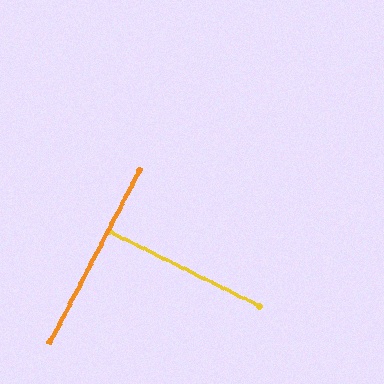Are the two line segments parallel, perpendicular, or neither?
Perpendicular — they meet at approximately 89°.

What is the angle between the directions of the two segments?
Approximately 89 degrees.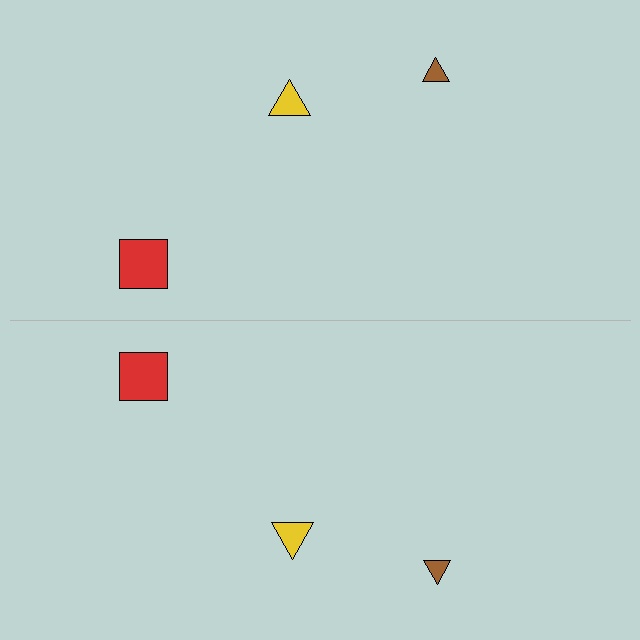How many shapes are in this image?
There are 6 shapes in this image.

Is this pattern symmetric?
Yes, this pattern has bilateral (reflection) symmetry.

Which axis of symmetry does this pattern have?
The pattern has a horizontal axis of symmetry running through the center of the image.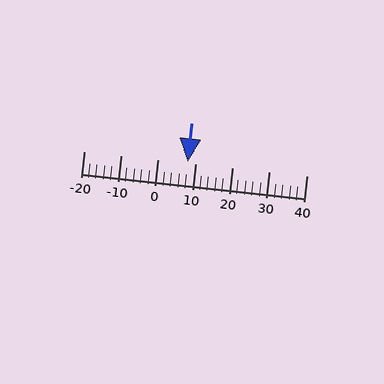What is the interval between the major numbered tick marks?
The major tick marks are spaced 10 units apart.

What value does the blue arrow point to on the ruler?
The blue arrow points to approximately 8.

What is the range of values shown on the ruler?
The ruler shows values from -20 to 40.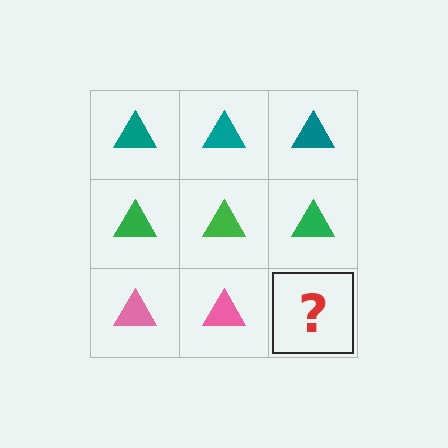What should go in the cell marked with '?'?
The missing cell should contain a pink triangle.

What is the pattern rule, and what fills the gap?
The rule is that each row has a consistent color. The gap should be filled with a pink triangle.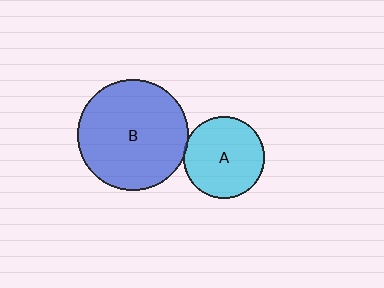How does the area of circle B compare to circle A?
Approximately 1.9 times.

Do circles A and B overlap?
Yes.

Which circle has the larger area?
Circle B (blue).